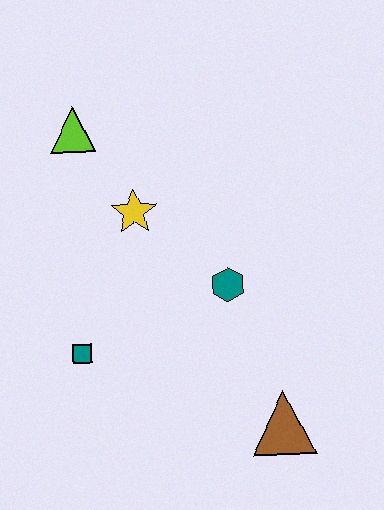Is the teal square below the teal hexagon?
Yes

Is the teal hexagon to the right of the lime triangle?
Yes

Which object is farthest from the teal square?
The lime triangle is farthest from the teal square.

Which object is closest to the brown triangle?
The teal hexagon is closest to the brown triangle.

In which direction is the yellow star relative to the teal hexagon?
The yellow star is to the left of the teal hexagon.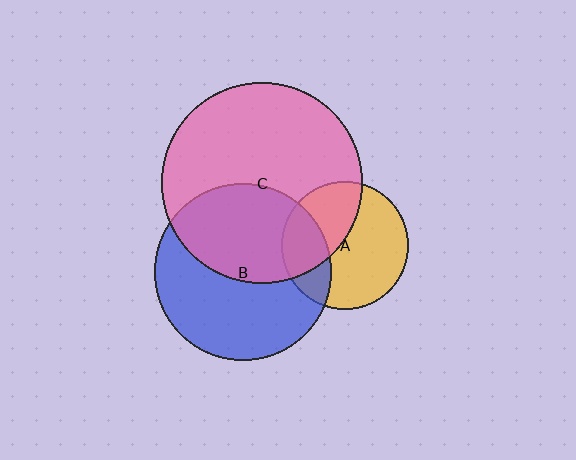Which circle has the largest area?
Circle C (pink).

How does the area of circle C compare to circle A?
Approximately 2.5 times.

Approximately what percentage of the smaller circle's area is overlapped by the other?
Approximately 25%.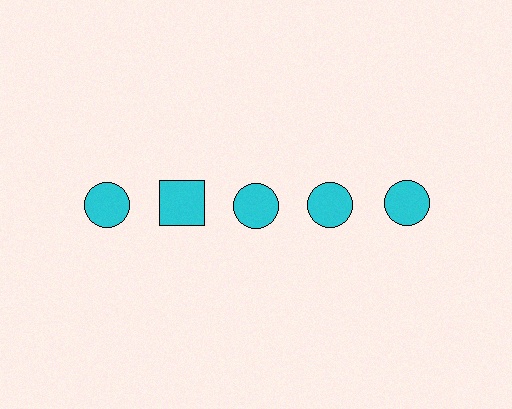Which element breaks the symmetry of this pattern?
The cyan square in the top row, second from left column breaks the symmetry. All other shapes are cyan circles.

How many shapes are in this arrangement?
There are 5 shapes arranged in a grid pattern.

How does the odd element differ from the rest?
It has a different shape: square instead of circle.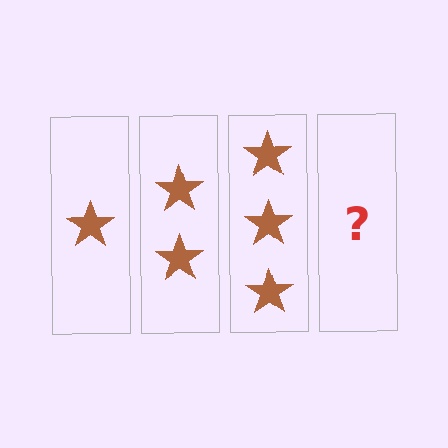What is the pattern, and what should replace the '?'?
The pattern is that each step adds one more star. The '?' should be 4 stars.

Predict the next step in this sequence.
The next step is 4 stars.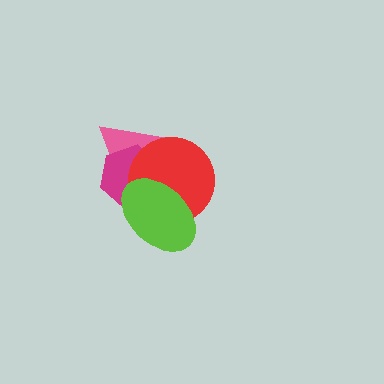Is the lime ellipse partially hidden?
No, no other shape covers it.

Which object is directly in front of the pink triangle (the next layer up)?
The magenta hexagon is directly in front of the pink triangle.